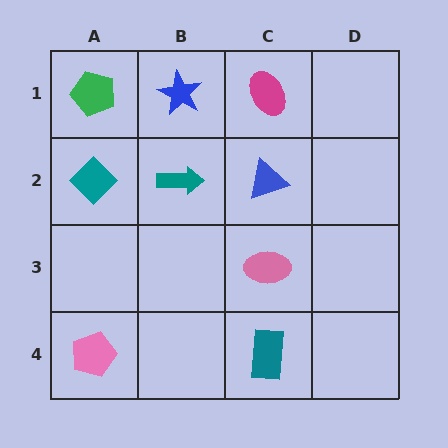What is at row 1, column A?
A green pentagon.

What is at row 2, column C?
A blue triangle.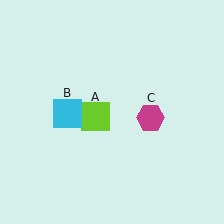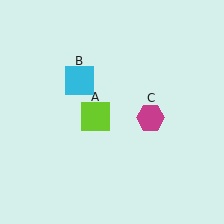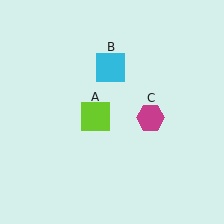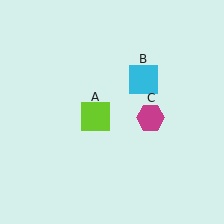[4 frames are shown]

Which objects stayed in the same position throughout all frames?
Lime square (object A) and magenta hexagon (object C) remained stationary.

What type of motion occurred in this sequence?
The cyan square (object B) rotated clockwise around the center of the scene.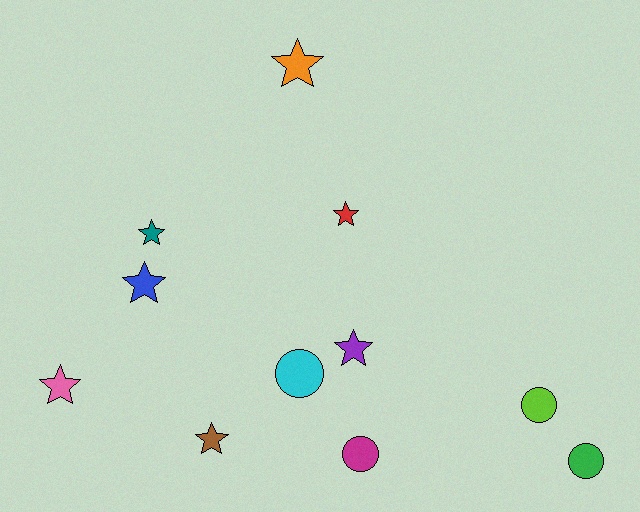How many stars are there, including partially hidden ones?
There are 7 stars.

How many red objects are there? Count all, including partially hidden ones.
There is 1 red object.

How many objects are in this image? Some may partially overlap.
There are 11 objects.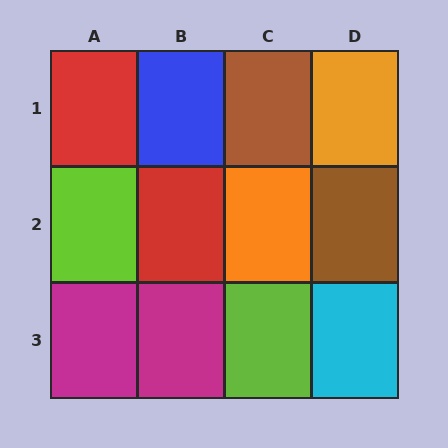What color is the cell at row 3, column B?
Magenta.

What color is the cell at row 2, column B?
Red.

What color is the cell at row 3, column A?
Magenta.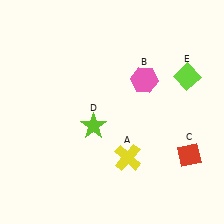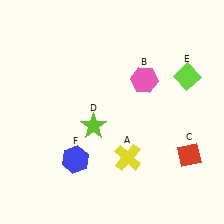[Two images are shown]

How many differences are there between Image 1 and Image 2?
There is 1 difference between the two images.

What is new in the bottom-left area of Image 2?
A blue hexagon (F) was added in the bottom-left area of Image 2.